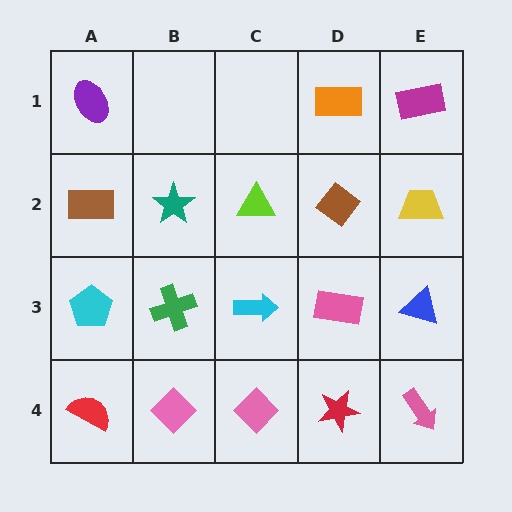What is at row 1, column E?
A magenta rectangle.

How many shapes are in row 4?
5 shapes.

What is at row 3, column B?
A green cross.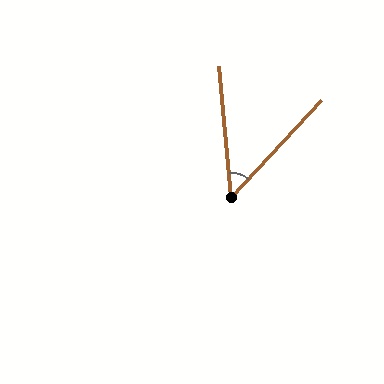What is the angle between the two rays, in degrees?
Approximately 48 degrees.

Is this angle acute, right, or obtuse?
It is acute.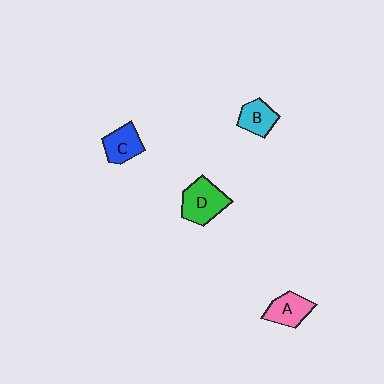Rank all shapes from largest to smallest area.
From largest to smallest: D (green), A (pink), C (blue), B (cyan).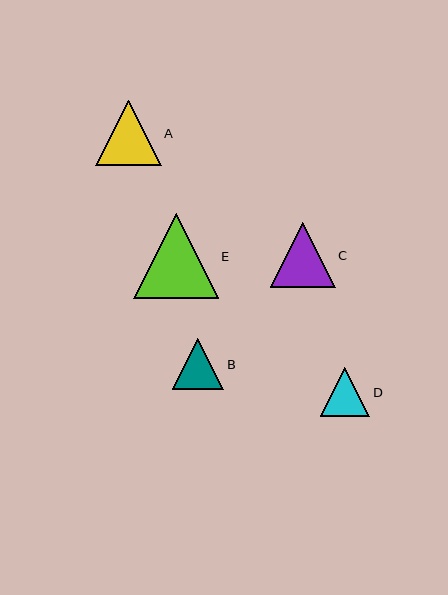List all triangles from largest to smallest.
From largest to smallest: E, A, C, B, D.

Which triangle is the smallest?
Triangle D is the smallest with a size of approximately 49 pixels.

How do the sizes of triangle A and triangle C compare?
Triangle A and triangle C are approximately the same size.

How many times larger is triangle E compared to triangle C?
Triangle E is approximately 1.3 times the size of triangle C.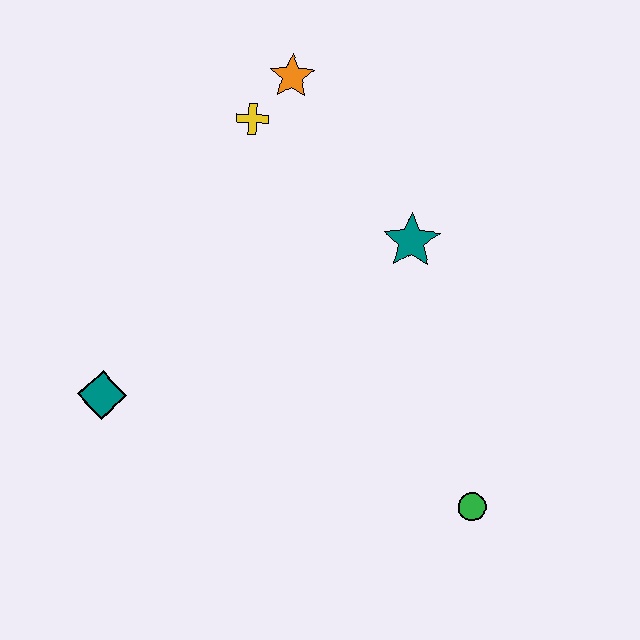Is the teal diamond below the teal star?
Yes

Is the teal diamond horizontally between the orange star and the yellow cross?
No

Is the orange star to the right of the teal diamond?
Yes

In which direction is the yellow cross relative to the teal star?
The yellow cross is to the left of the teal star.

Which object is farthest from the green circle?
The orange star is farthest from the green circle.